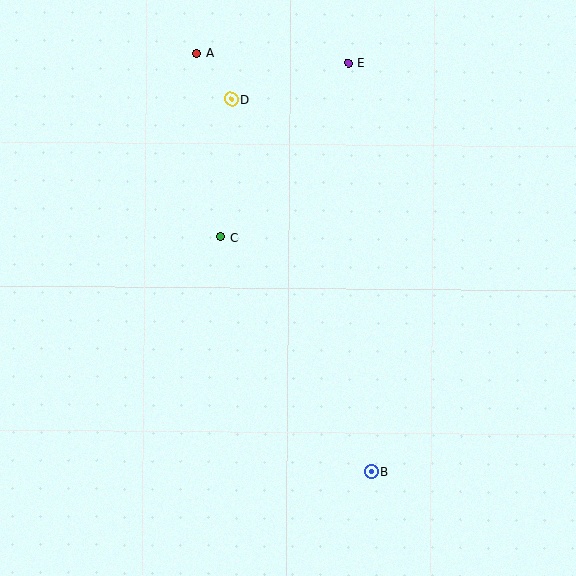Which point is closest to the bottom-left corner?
Point B is closest to the bottom-left corner.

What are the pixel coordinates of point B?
Point B is at (372, 471).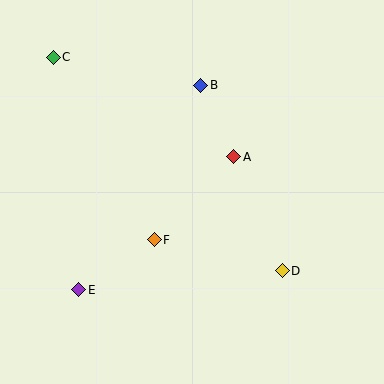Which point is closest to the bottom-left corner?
Point E is closest to the bottom-left corner.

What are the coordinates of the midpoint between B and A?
The midpoint between B and A is at (217, 121).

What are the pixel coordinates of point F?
Point F is at (154, 240).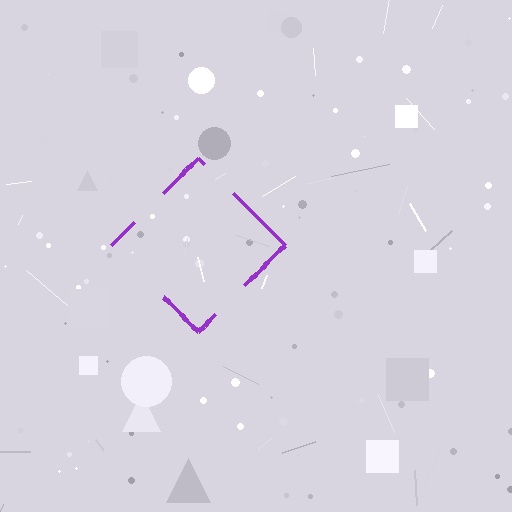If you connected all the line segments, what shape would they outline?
They would outline a diamond.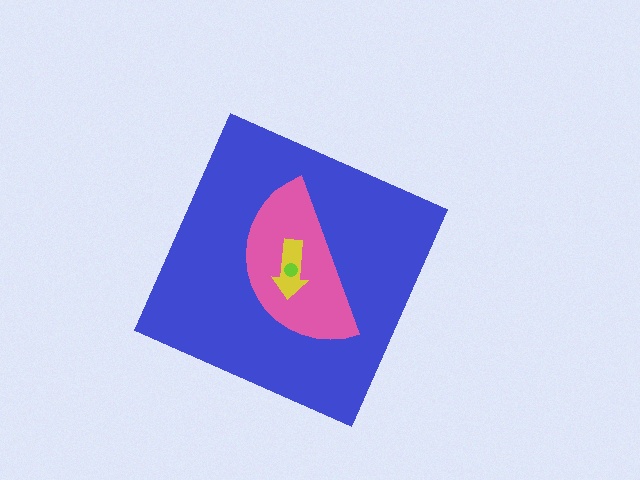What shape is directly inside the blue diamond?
The pink semicircle.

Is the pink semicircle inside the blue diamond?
Yes.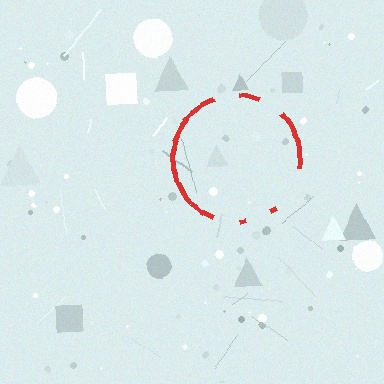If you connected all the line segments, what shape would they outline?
They would outline a circle.